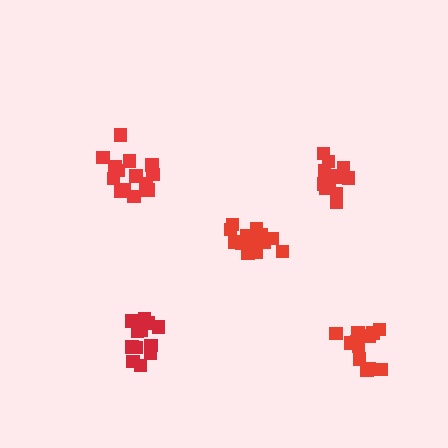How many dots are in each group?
Group 1: 12 dots, Group 2: 14 dots, Group 3: 15 dots, Group 4: 12 dots, Group 5: 14 dots (67 total).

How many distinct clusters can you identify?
There are 5 distinct clusters.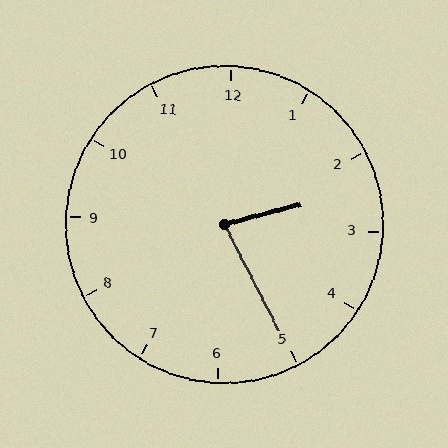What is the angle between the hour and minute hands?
Approximately 78 degrees.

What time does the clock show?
2:25.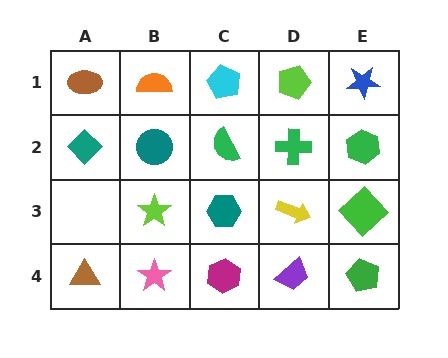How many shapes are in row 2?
5 shapes.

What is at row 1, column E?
A blue star.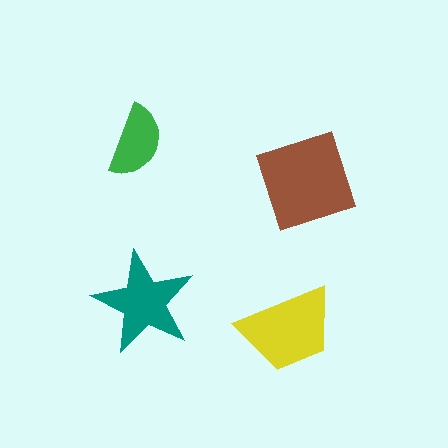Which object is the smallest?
The green semicircle.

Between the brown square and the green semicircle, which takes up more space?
The brown square.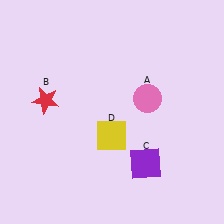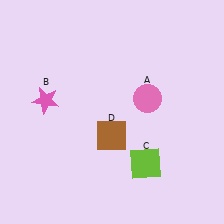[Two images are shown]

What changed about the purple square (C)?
In Image 1, C is purple. In Image 2, it changed to lime.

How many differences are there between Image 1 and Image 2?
There are 3 differences between the two images.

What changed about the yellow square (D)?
In Image 1, D is yellow. In Image 2, it changed to brown.